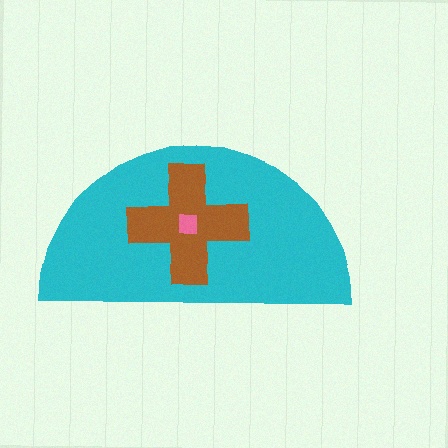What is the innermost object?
The pink square.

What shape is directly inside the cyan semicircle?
The brown cross.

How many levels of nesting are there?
3.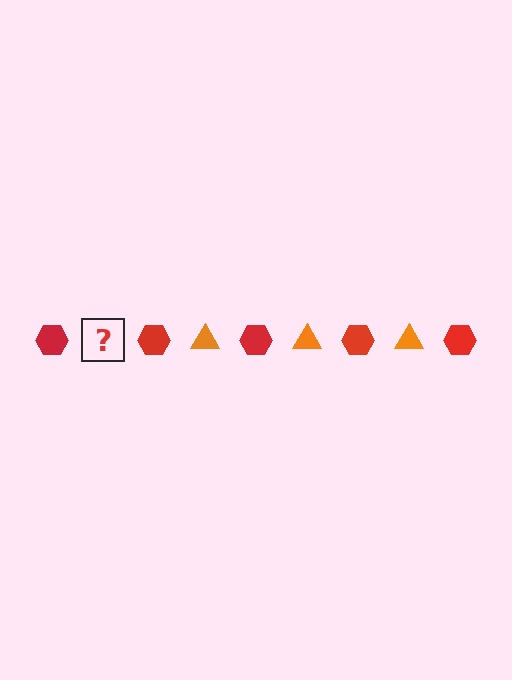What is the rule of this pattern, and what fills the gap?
The rule is that the pattern alternates between red hexagon and orange triangle. The gap should be filled with an orange triangle.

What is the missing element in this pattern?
The missing element is an orange triangle.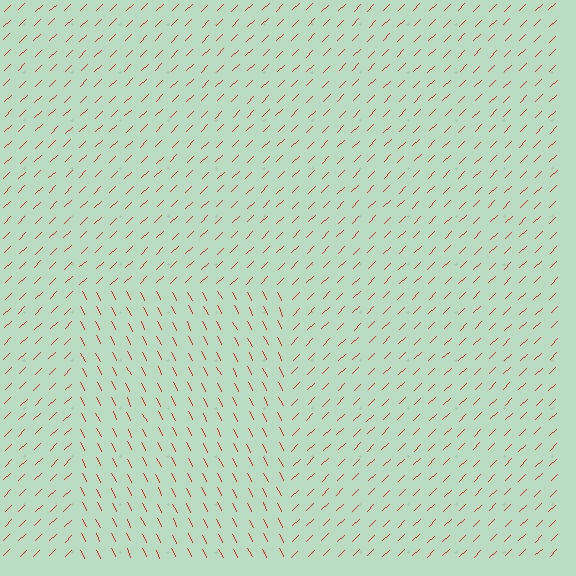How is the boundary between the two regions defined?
The boundary is defined purely by a change in line orientation (approximately 73 degrees difference). All lines are the same color and thickness.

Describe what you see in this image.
The image is filled with small red line segments. A rectangle region in the image has lines oriented differently from the surrounding lines, creating a visible texture boundary.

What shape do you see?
I see a rectangle.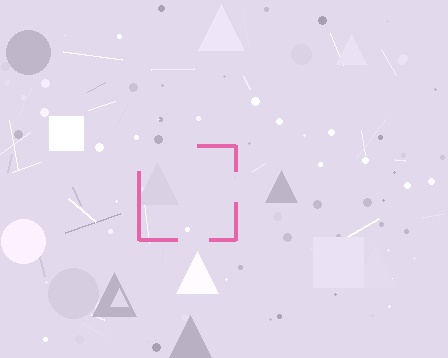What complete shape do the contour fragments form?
The contour fragments form a square.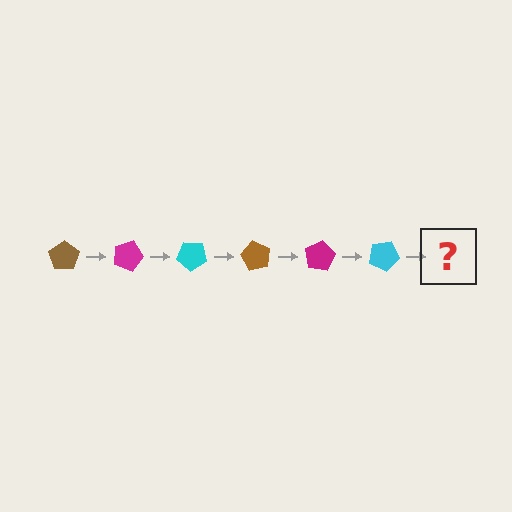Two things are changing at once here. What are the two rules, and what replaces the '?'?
The two rules are that it rotates 20 degrees each step and the color cycles through brown, magenta, and cyan. The '?' should be a brown pentagon, rotated 120 degrees from the start.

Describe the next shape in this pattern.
It should be a brown pentagon, rotated 120 degrees from the start.